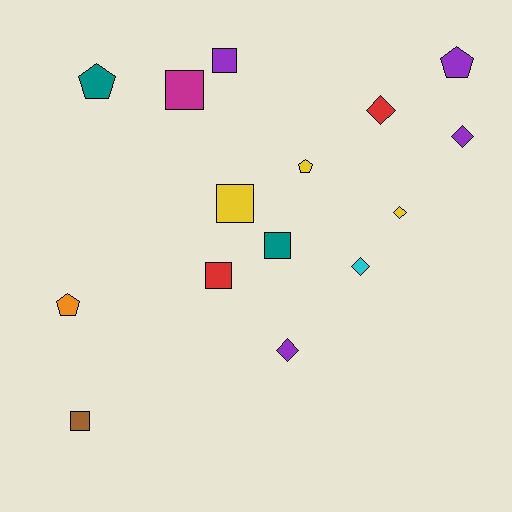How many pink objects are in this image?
There are no pink objects.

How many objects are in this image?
There are 15 objects.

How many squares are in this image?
There are 6 squares.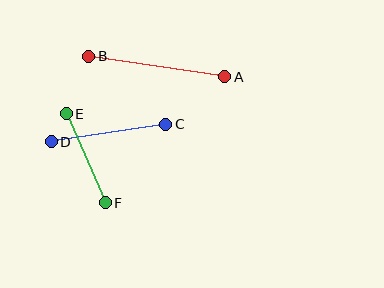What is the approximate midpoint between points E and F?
The midpoint is at approximately (86, 158) pixels.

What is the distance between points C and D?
The distance is approximately 116 pixels.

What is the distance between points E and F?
The distance is approximately 97 pixels.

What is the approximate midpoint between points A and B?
The midpoint is at approximately (157, 66) pixels.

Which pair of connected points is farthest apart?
Points A and B are farthest apart.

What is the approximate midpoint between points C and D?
The midpoint is at approximately (108, 133) pixels.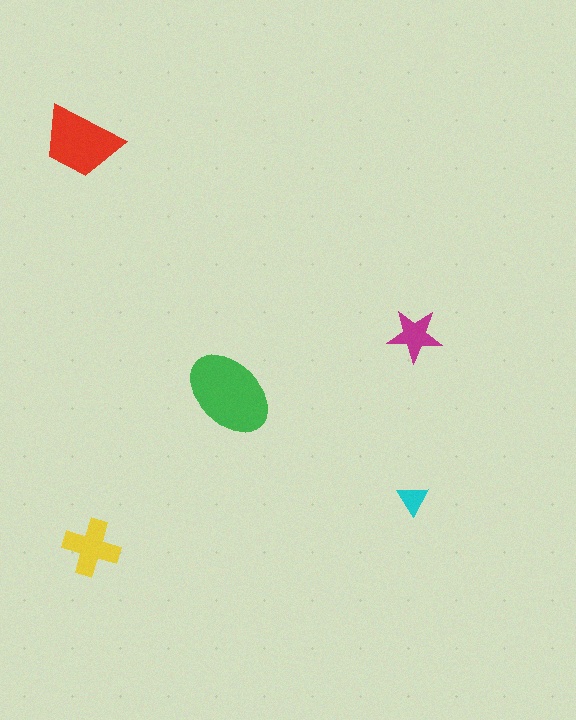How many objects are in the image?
There are 5 objects in the image.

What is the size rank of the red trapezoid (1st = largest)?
2nd.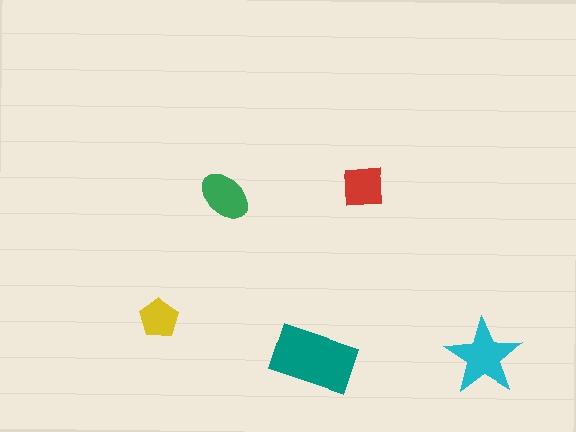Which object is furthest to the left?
The yellow pentagon is leftmost.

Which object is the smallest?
The yellow pentagon.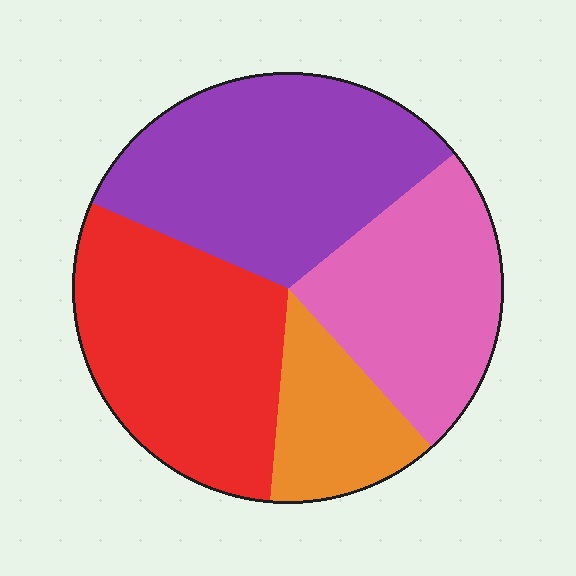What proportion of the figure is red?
Red covers 30% of the figure.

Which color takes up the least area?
Orange, at roughly 15%.